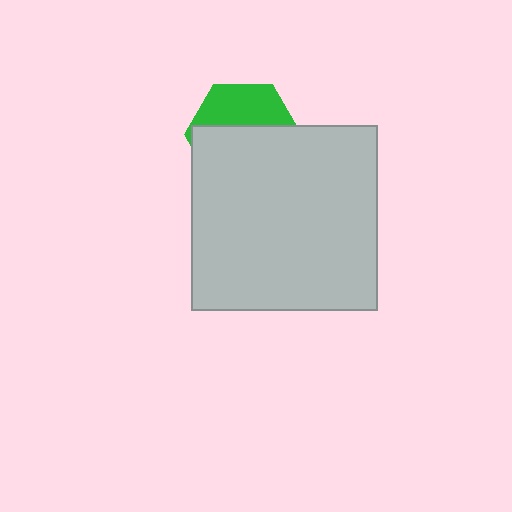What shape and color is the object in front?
The object in front is a light gray square.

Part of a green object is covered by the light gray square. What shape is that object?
It is a hexagon.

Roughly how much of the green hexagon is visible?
A small part of it is visible (roughly 40%).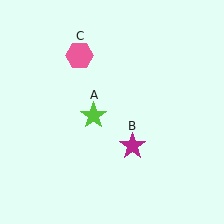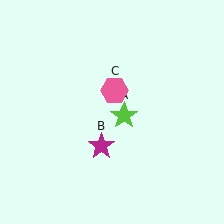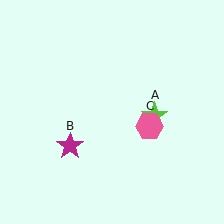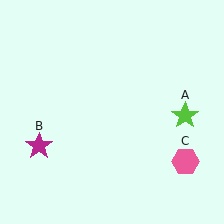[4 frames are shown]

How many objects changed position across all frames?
3 objects changed position: lime star (object A), magenta star (object B), pink hexagon (object C).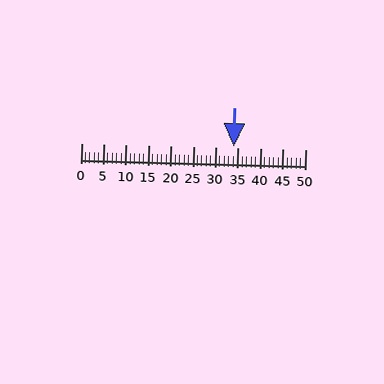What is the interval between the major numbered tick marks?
The major tick marks are spaced 5 units apart.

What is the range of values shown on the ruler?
The ruler shows values from 0 to 50.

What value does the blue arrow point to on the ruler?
The blue arrow points to approximately 34.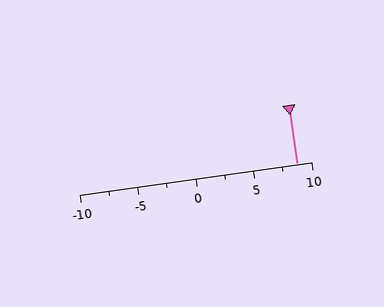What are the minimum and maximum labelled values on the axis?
The axis runs from -10 to 10.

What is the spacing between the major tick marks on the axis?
The major ticks are spaced 5 apart.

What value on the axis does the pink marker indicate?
The marker indicates approximately 8.8.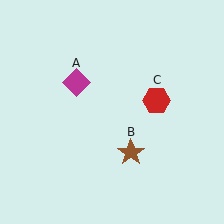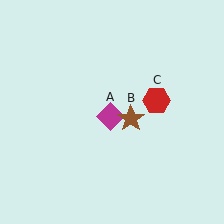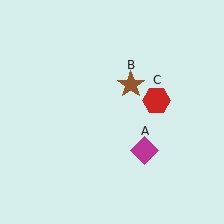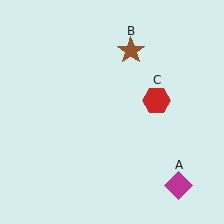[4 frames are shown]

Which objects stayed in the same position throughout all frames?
Red hexagon (object C) remained stationary.